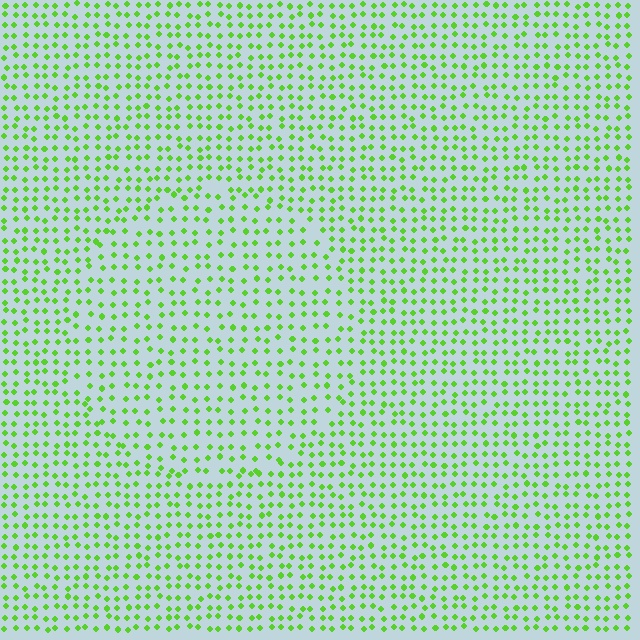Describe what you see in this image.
The image contains small lime elements arranged at two different densities. A circle-shaped region is visible where the elements are less densely packed than the surrounding area.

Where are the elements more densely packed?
The elements are more densely packed outside the circle boundary.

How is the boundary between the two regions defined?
The boundary is defined by a change in element density (approximately 1.4x ratio). All elements are the same color, size, and shape.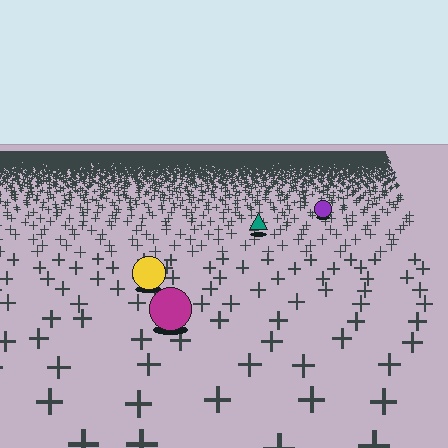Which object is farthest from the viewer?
The purple circle is farthest from the viewer. It appears smaller and the ground texture around it is denser.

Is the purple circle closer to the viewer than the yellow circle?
No. The yellow circle is closer — you can tell from the texture gradient: the ground texture is coarser near it.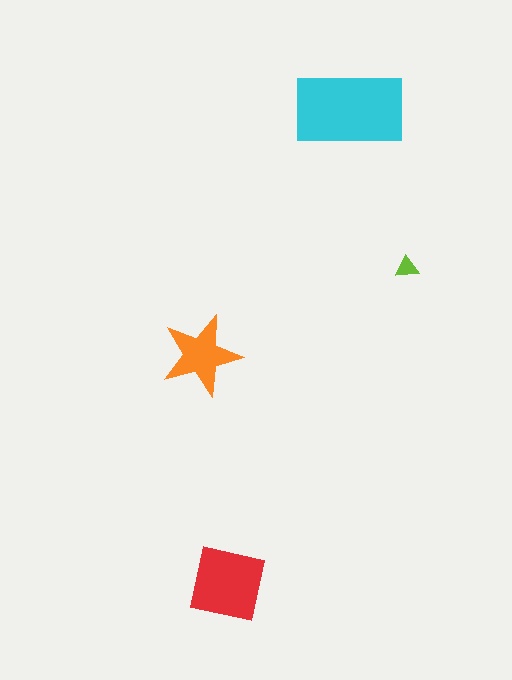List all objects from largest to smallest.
The cyan rectangle, the red square, the orange star, the lime triangle.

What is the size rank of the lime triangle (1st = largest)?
4th.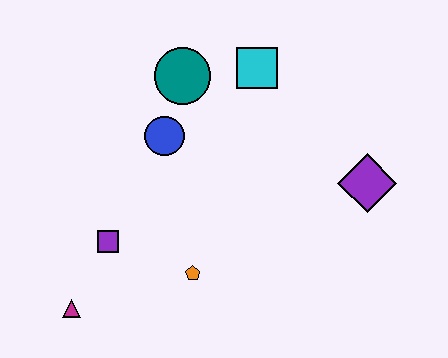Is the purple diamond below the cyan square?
Yes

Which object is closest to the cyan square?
The teal circle is closest to the cyan square.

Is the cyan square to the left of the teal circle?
No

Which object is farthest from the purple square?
The purple diamond is farthest from the purple square.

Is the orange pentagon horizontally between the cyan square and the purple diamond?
No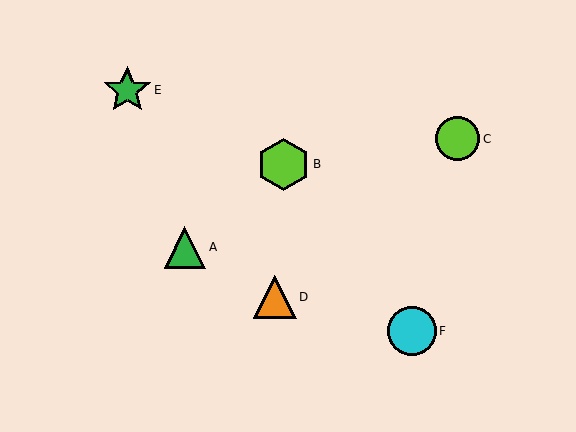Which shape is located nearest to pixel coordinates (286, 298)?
The orange triangle (labeled D) at (275, 297) is nearest to that location.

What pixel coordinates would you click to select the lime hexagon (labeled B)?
Click at (283, 164) to select the lime hexagon B.